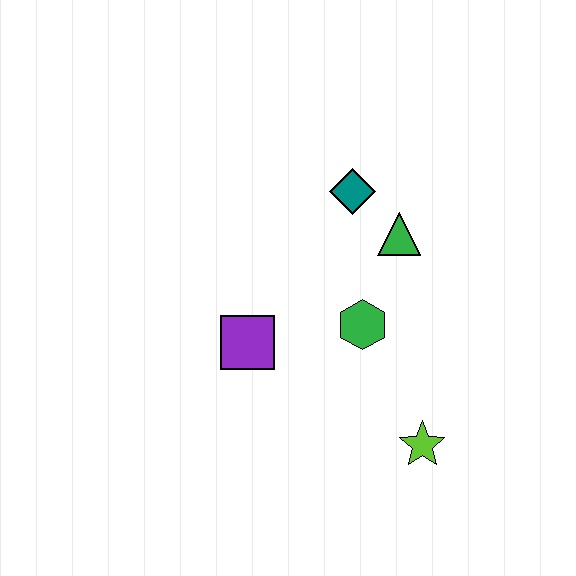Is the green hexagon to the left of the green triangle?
Yes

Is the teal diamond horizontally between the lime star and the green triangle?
No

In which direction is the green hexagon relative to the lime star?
The green hexagon is above the lime star.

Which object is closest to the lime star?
The green hexagon is closest to the lime star.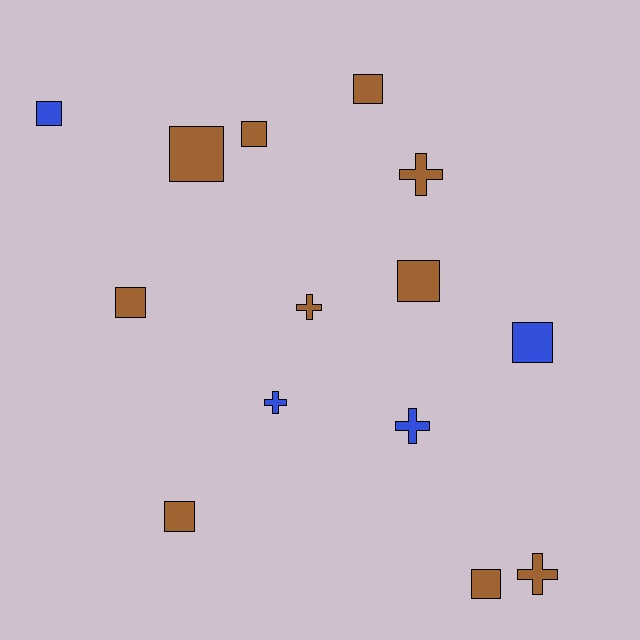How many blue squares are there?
There are 2 blue squares.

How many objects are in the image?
There are 14 objects.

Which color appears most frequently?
Brown, with 10 objects.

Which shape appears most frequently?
Square, with 9 objects.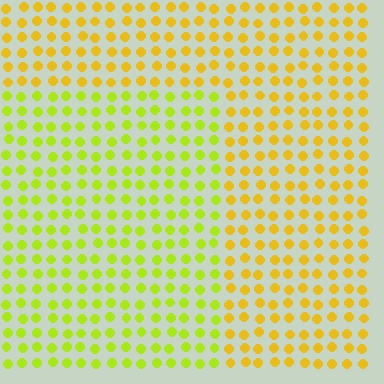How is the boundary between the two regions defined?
The boundary is defined purely by a slight shift in hue (about 32 degrees). Spacing, size, and orientation are identical on both sides.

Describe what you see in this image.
The image is filled with small yellow elements in a uniform arrangement. A rectangle-shaped region is visible where the elements are tinted to a slightly different hue, forming a subtle color boundary.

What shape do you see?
I see a rectangle.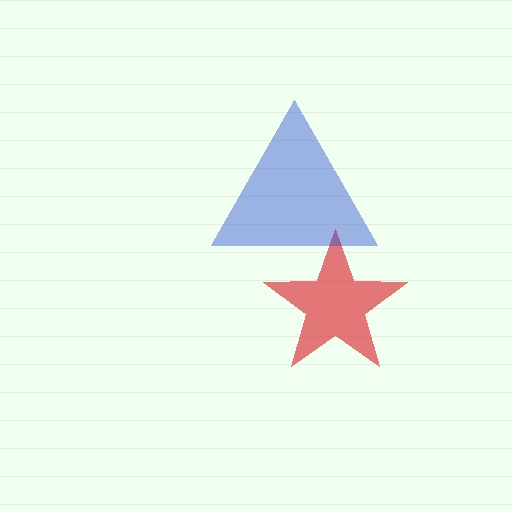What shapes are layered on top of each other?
The layered shapes are: a red star, a blue triangle.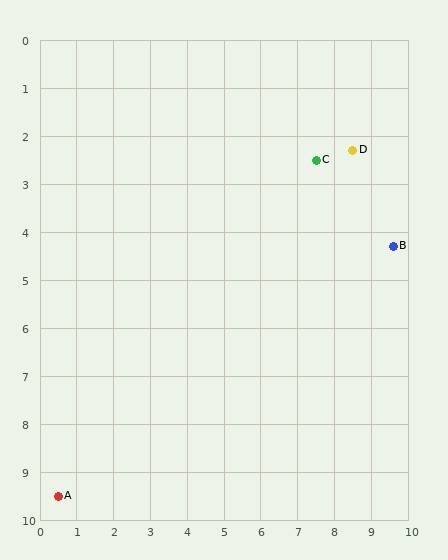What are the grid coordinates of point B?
Point B is at approximately (9.6, 4.3).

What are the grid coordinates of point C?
Point C is at approximately (7.5, 2.5).